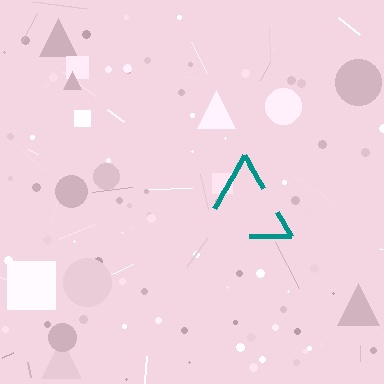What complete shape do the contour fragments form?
The contour fragments form a triangle.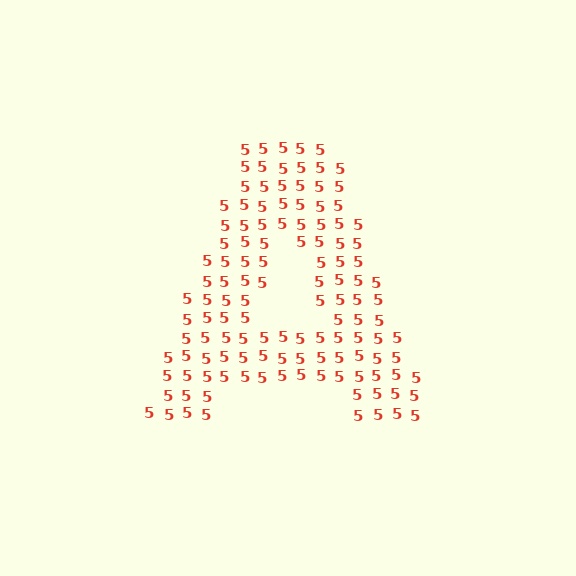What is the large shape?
The large shape is the letter A.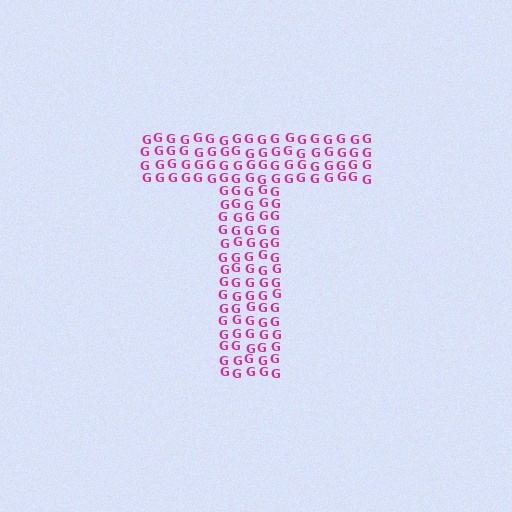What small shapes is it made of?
It is made of small letter G's.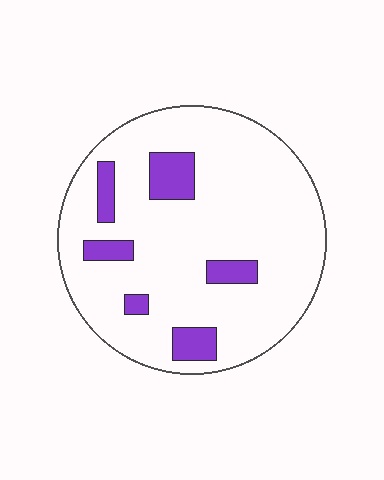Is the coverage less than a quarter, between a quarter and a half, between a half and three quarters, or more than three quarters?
Less than a quarter.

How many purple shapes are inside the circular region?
6.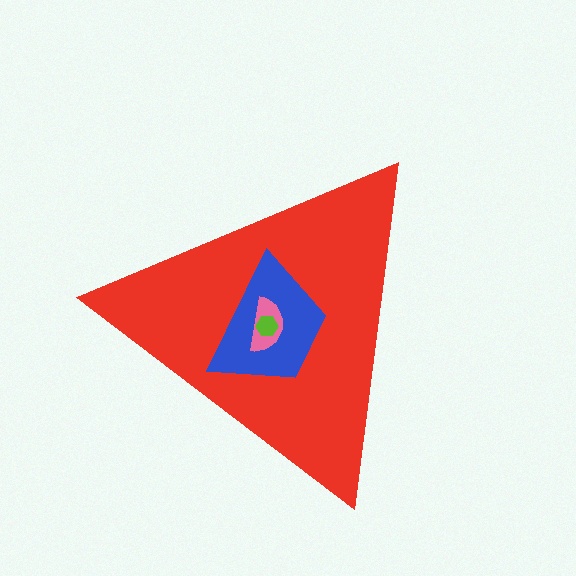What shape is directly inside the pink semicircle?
The lime hexagon.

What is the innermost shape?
The lime hexagon.